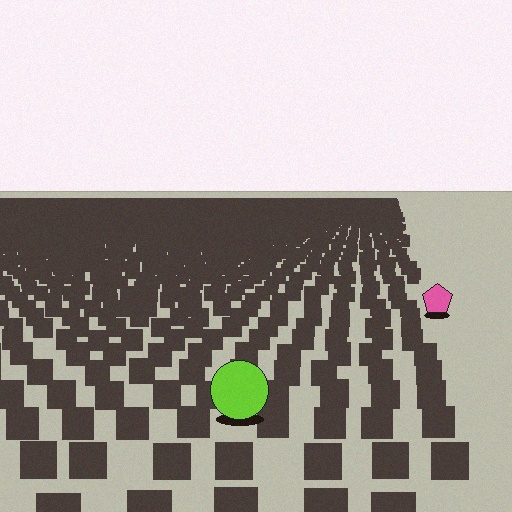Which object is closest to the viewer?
The lime circle is closest. The texture marks near it are larger and more spread out.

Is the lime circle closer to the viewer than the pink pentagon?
Yes. The lime circle is closer — you can tell from the texture gradient: the ground texture is coarser near it.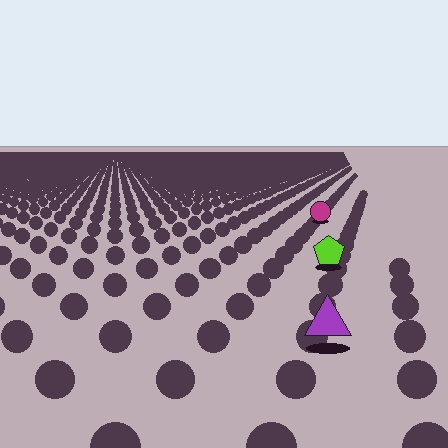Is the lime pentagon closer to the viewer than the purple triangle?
No. The purple triangle is closer — you can tell from the texture gradient: the ground texture is coarser near it.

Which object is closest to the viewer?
The purple triangle is closest. The texture marks near it are larger and more spread out.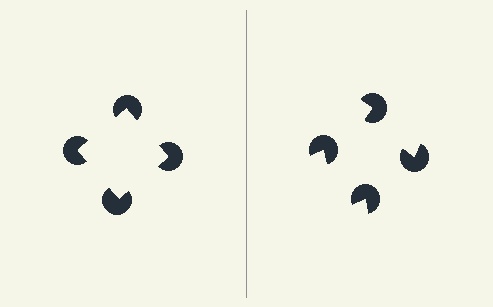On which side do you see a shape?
An illusory square appears on the left side. On the right side the wedge cuts are rotated, so no coherent shape forms.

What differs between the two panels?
The pac-man discs are positioned identically on both sides; only the wedge orientations differ. On the left they align to a square; on the right they are misaligned.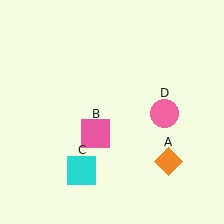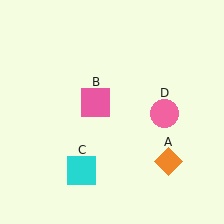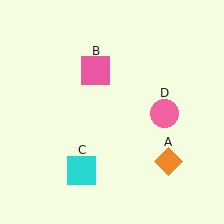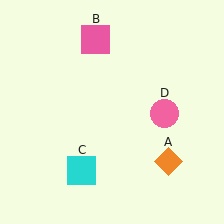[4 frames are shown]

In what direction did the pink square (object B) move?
The pink square (object B) moved up.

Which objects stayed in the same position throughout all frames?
Orange diamond (object A) and cyan square (object C) and pink circle (object D) remained stationary.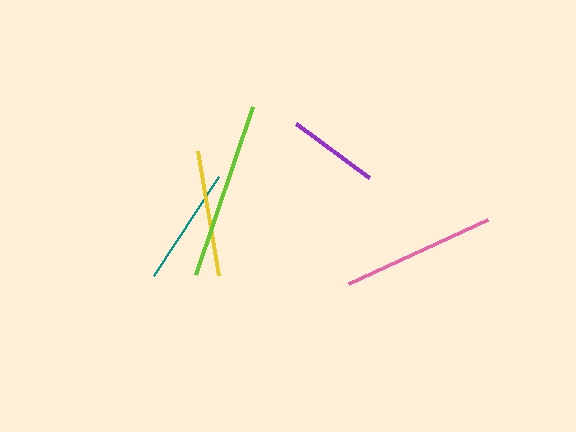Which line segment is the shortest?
The purple line is the shortest at approximately 91 pixels.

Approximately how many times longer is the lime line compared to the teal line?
The lime line is approximately 1.5 times the length of the teal line.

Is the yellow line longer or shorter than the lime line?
The lime line is longer than the yellow line.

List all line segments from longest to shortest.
From longest to shortest: lime, pink, yellow, teal, purple.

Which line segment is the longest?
The lime line is the longest at approximately 177 pixels.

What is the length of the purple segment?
The purple segment is approximately 91 pixels long.